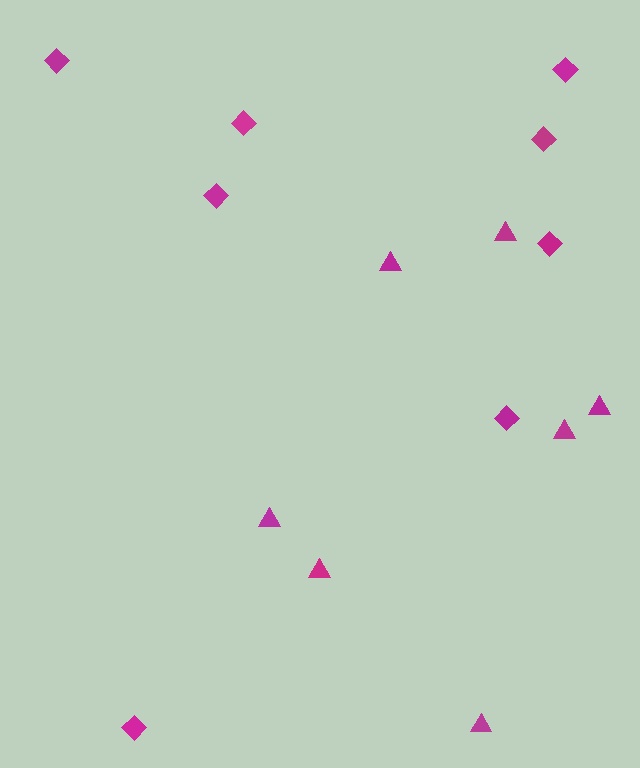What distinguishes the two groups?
There are 2 groups: one group of triangles (7) and one group of diamonds (8).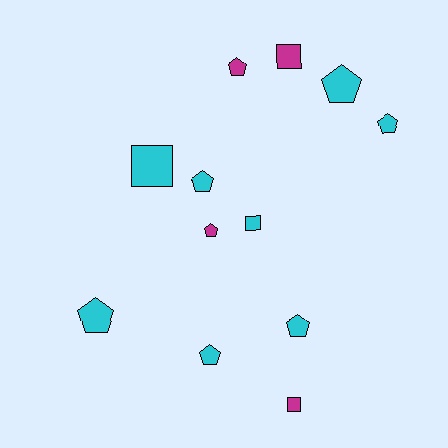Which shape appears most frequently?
Pentagon, with 8 objects.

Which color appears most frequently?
Cyan, with 8 objects.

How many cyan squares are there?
There are 2 cyan squares.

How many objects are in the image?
There are 12 objects.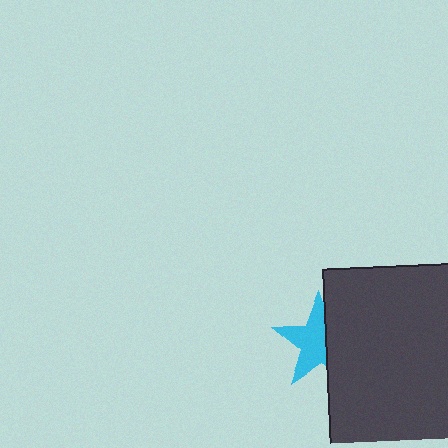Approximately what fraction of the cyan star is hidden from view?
Roughly 41% of the cyan star is hidden behind the dark gray rectangle.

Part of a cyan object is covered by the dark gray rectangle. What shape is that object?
It is a star.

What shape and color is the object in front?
The object in front is a dark gray rectangle.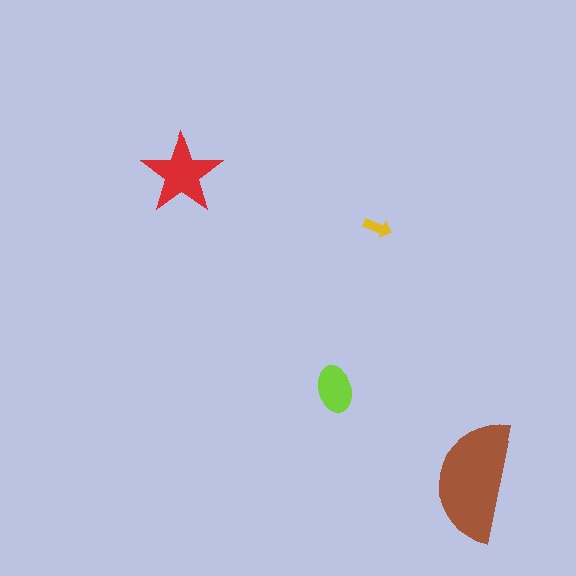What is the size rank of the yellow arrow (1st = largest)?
4th.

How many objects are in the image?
There are 4 objects in the image.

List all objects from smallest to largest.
The yellow arrow, the lime ellipse, the red star, the brown semicircle.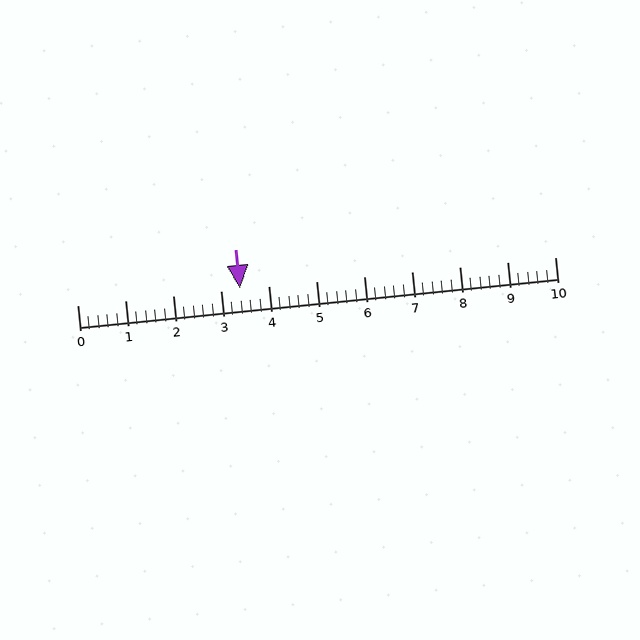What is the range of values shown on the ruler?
The ruler shows values from 0 to 10.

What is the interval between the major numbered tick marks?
The major tick marks are spaced 1 units apart.